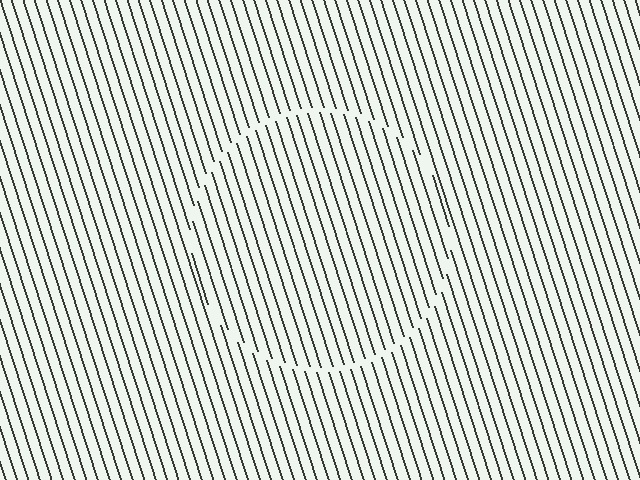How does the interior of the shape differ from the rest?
The interior of the shape contains the same grating, shifted by half a period — the contour is defined by the phase discontinuity where line-ends from the inner and outer gratings abut.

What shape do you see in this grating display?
An illusory circle. The interior of the shape contains the same grating, shifted by half a period — the contour is defined by the phase discontinuity where line-ends from the inner and outer gratings abut.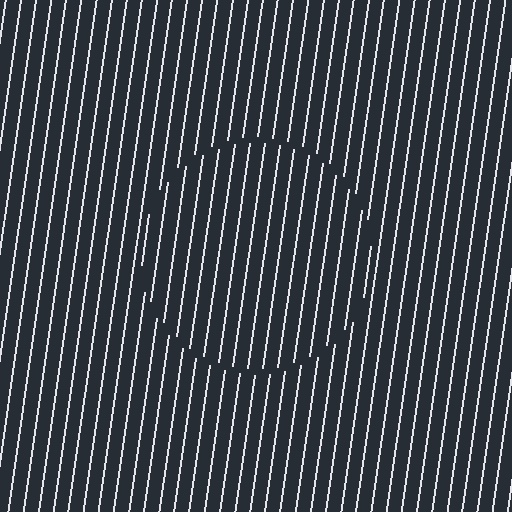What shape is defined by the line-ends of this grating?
An illusory circle. The interior of the shape contains the same grating, shifted by half a period — the contour is defined by the phase discontinuity where line-ends from the inner and outer gratings abut.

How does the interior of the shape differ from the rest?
The interior of the shape contains the same grating, shifted by half a period — the contour is defined by the phase discontinuity where line-ends from the inner and outer gratings abut.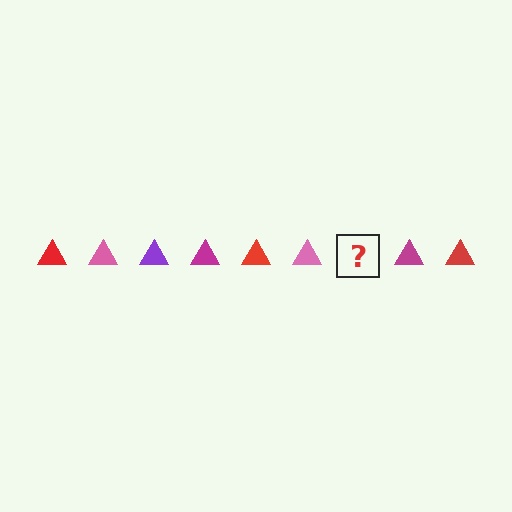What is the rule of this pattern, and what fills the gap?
The rule is that the pattern cycles through red, pink, purple, magenta triangles. The gap should be filled with a purple triangle.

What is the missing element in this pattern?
The missing element is a purple triangle.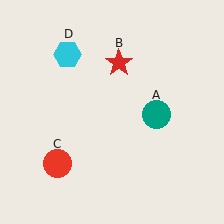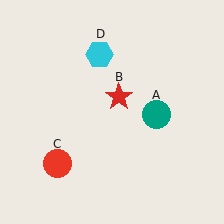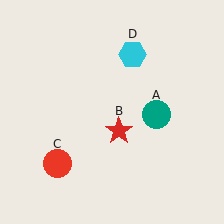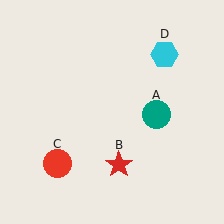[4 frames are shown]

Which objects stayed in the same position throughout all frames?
Teal circle (object A) and red circle (object C) remained stationary.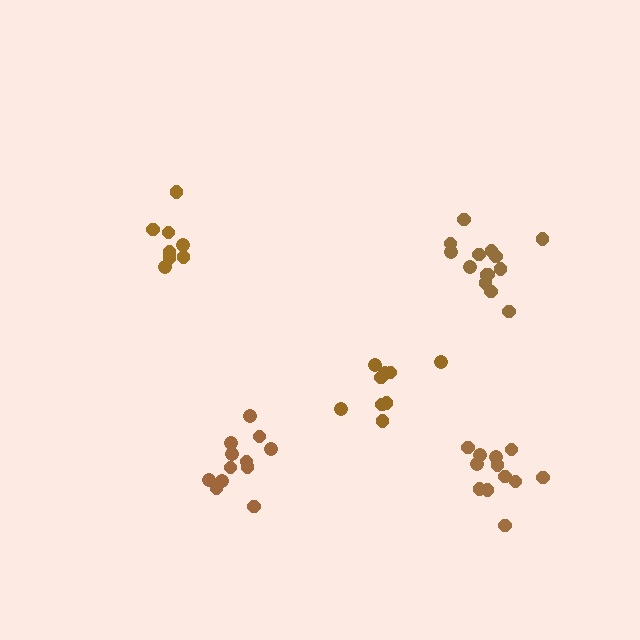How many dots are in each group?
Group 1: 9 dots, Group 2: 8 dots, Group 3: 12 dots, Group 4: 12 dots, Group 5: 14 dots (55 total).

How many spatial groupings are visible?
There are 5 spatial groupings.